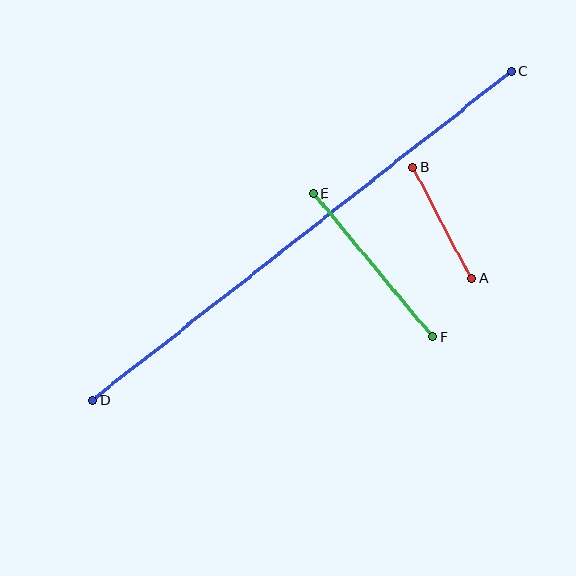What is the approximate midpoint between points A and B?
The midpoint is at approximately (442, 223) pixels.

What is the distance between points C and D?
The distance is approximately 532 pixels.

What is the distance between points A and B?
The distance is approximately 126 pixels.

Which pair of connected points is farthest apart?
Points C and D are farthest apart.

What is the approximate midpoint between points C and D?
The midpoint is at approximately (302, 236) pixels.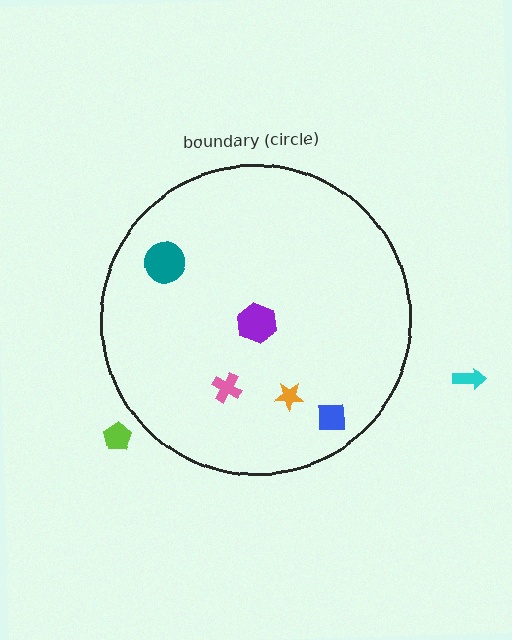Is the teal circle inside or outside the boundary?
Inside.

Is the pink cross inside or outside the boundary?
Inside.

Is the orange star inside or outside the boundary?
Inside.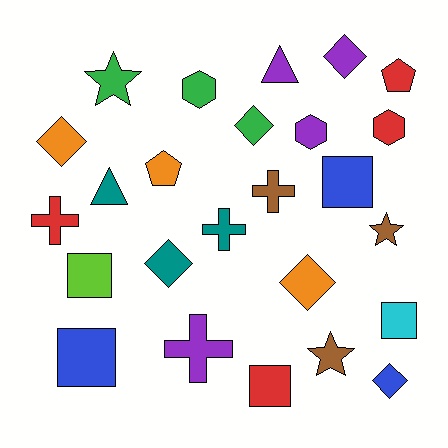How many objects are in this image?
There are 25 objects.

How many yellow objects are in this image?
There are no yellow objects.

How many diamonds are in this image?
There are 6 diamonds.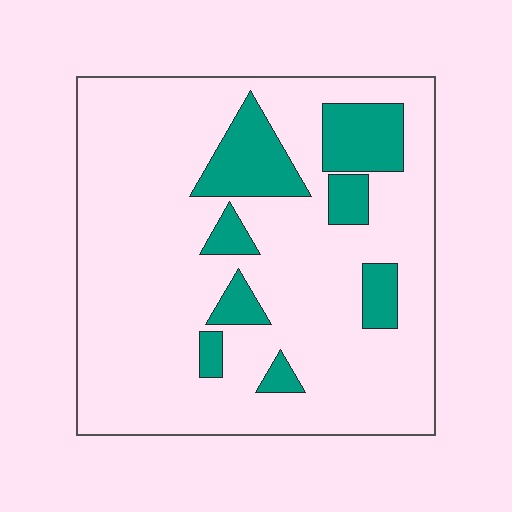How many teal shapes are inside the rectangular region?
8.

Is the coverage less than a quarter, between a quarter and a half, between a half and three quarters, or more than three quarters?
Less than a quarter.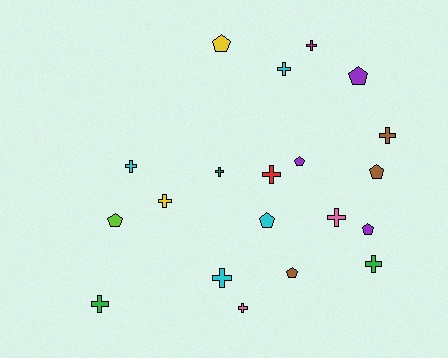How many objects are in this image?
There are 20 objects.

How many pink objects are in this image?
There are 2 pink objects.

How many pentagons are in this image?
There are 8 pentagons.